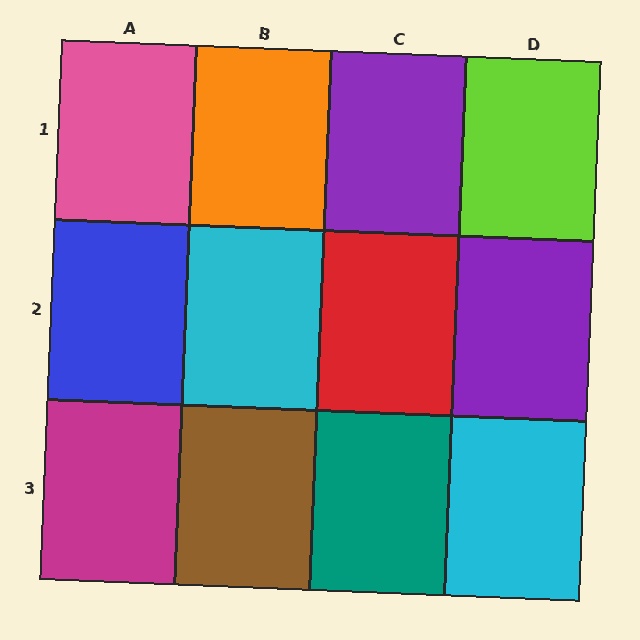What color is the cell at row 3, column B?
Brown.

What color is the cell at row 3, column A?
Magenta.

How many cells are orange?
1 cell is orange.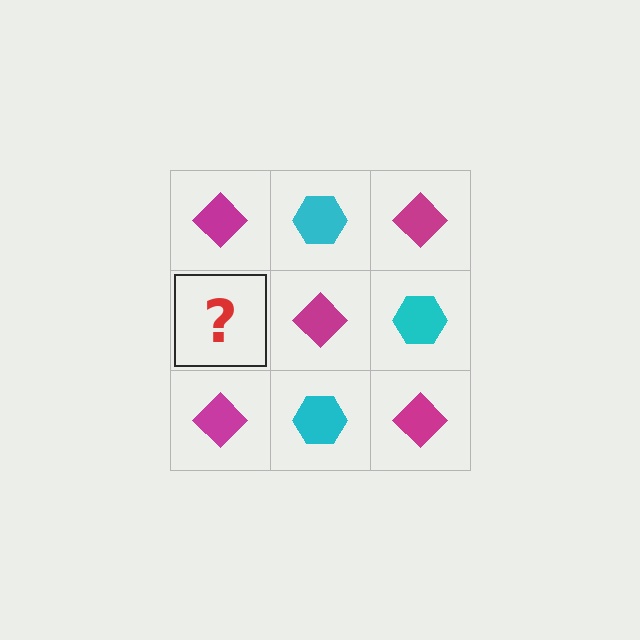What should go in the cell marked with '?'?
The missing cell should contain a cyan hexagon.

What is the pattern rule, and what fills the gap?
The rule is that it alternates magenta diamond and cyan hexagon in a checkerboard pattern. The gap should be filled with a cyan hexagon.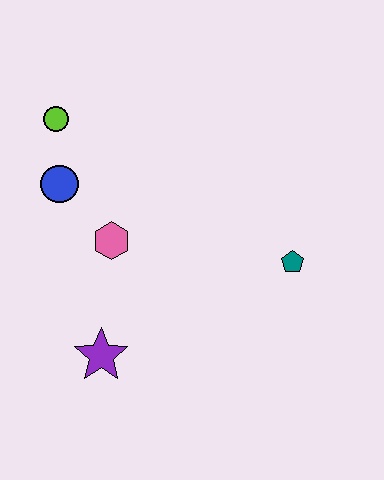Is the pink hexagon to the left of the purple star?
No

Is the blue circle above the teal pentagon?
Yes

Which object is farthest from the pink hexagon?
The teal pentagon is farthest from the pink hexagon.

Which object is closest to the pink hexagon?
The blue circle is closest to the pink hexagon.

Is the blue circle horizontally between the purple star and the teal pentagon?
No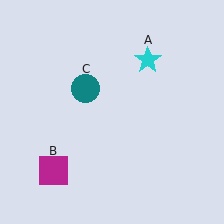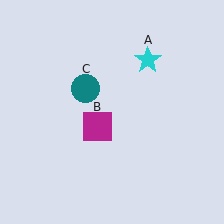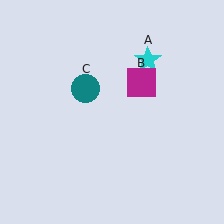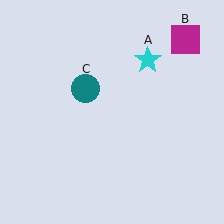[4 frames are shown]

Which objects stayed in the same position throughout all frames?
Cyan star (object A) and teal circle (object C) remained stationary.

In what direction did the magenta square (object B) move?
The magenta square (object B) moved up and to the right.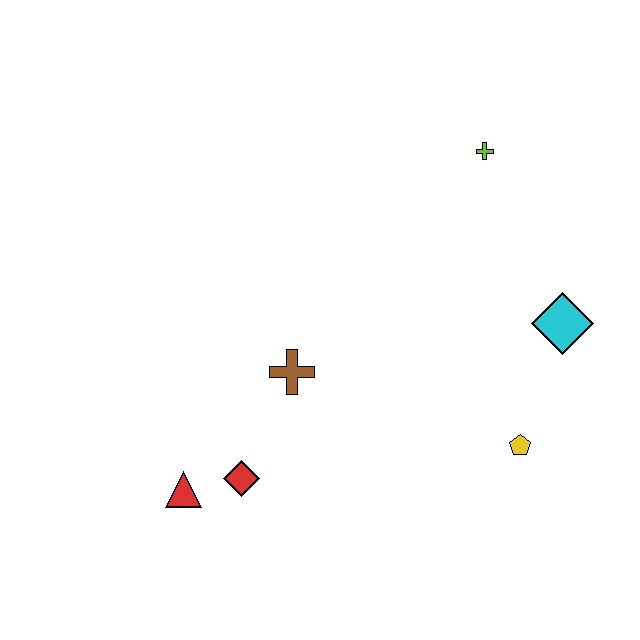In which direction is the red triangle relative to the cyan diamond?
The red triangle is to the left of the cyan diamond.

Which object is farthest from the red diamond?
The lime cross is farthest from the red diamond.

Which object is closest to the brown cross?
The red diamond is closest to the brown cross.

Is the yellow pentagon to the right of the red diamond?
Yes